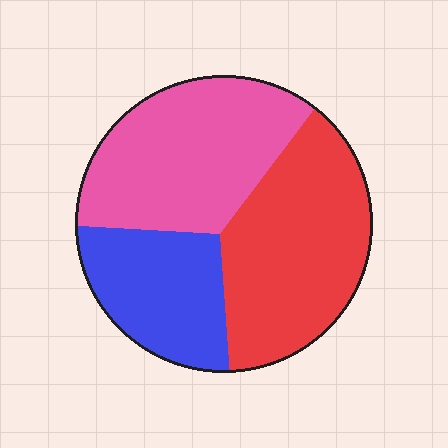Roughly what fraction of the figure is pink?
Pink covers 37% of the figure.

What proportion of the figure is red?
Red covers roughly 40% of the figure.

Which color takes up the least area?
Blue, at roughly 25%.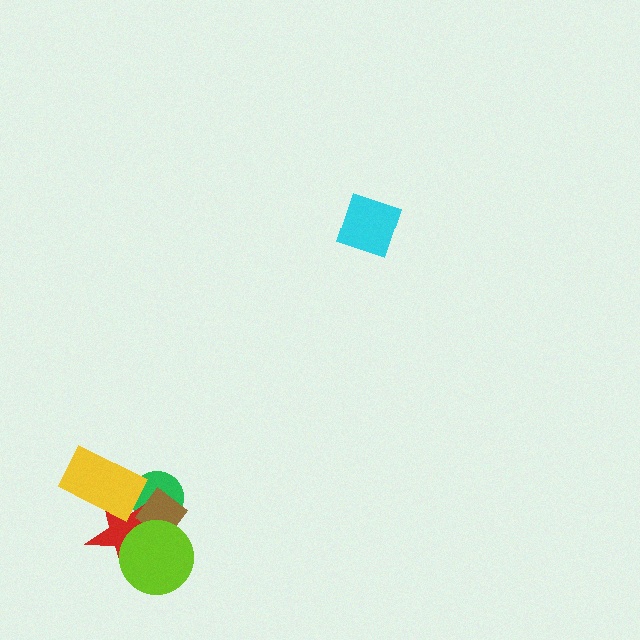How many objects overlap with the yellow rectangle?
2 objects overlap with the yellow rectangle.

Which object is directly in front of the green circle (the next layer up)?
The red star is directly in front of the green circle.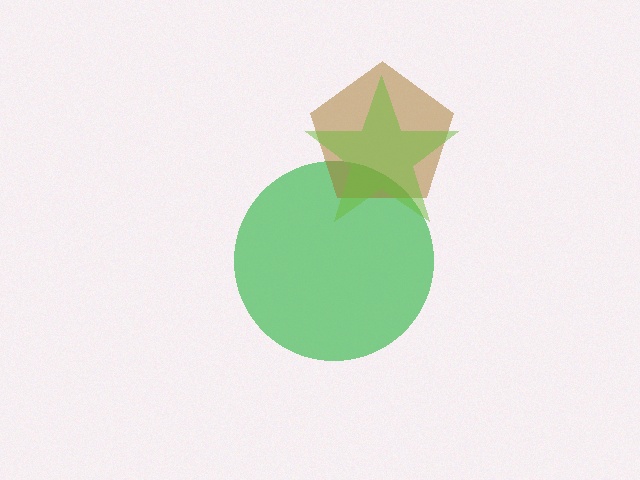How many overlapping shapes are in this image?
There are 3 overlapping shapes in the image.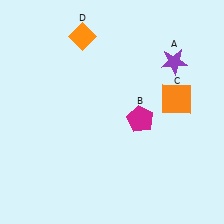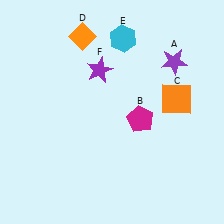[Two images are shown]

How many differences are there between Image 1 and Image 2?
There are 2 differences between the two images.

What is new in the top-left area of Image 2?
A purple star (F) was added in the top-left area of Image 2.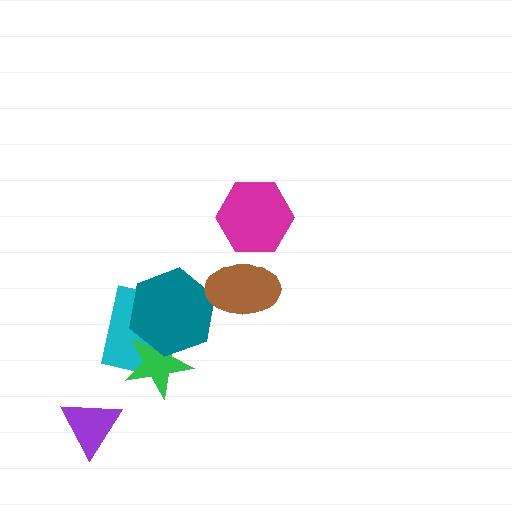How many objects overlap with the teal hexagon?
3 objects overlap with the teal hexagon.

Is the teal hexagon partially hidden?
Yes, it is partially covered by another shape.